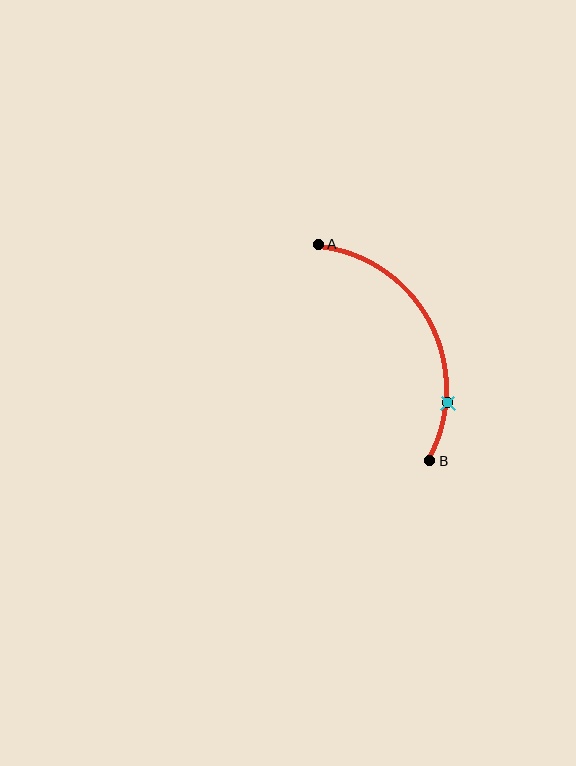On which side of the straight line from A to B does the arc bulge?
The arc bulges to the right of the straight line connecting A and B.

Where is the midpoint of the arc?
The arc midpoint is the point on the curve farthest from the straight line joining A and B. It sits to the right of that line.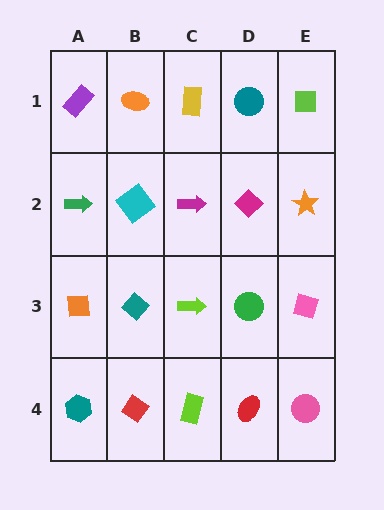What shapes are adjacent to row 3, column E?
An orange star (row 2, column E), a pink circle (row 4, column E), a green circle (row 3, column D).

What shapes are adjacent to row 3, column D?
A magenta diamond (row 2, column D), a red ellipse (row 4, column D), a lime arrow (row 3, column C), a pink diamond (row 3, column E).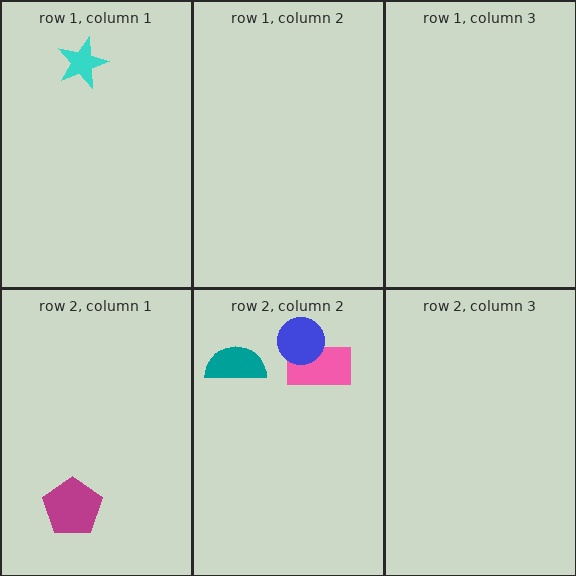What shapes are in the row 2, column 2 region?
The pink rectangle, the teal semicircle, the blue circle.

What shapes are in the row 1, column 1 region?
The cyan star.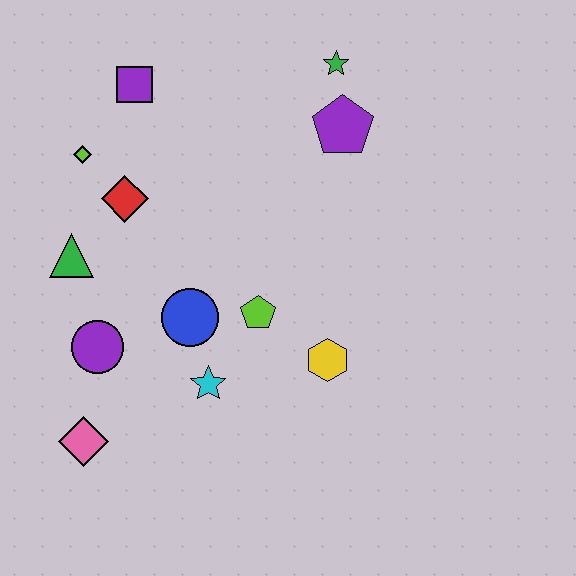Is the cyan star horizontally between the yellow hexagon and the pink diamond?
Yes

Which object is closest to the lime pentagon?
The blue circle is closest to the lime pentagon.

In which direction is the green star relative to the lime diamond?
The green star is to the right of the lime diamond.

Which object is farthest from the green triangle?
The green star is farthest from the green triangle.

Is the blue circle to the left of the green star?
Yes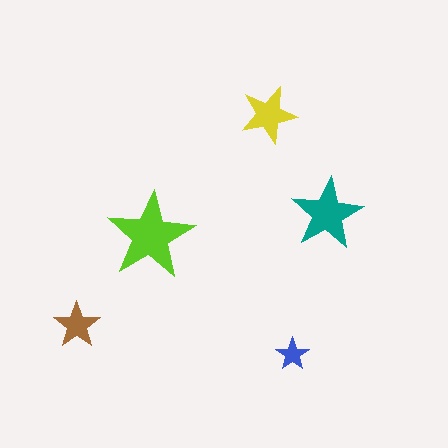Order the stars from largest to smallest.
the lime one, the teal one, the yellow one, the brown one, the blue one.